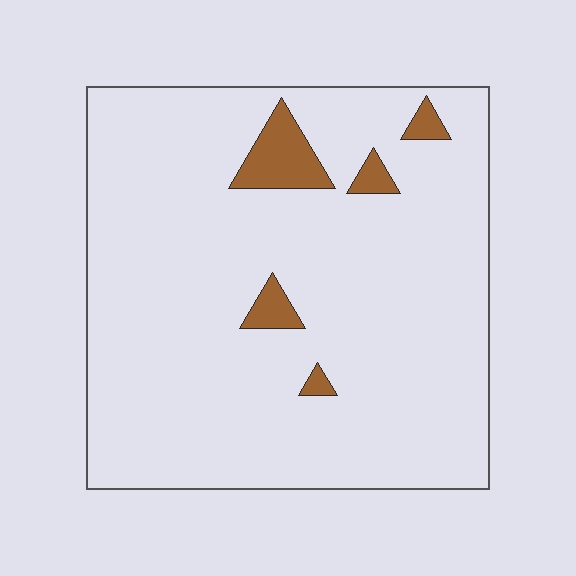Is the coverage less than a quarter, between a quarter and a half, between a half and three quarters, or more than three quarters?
Less than a quarter.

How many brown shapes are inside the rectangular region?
5.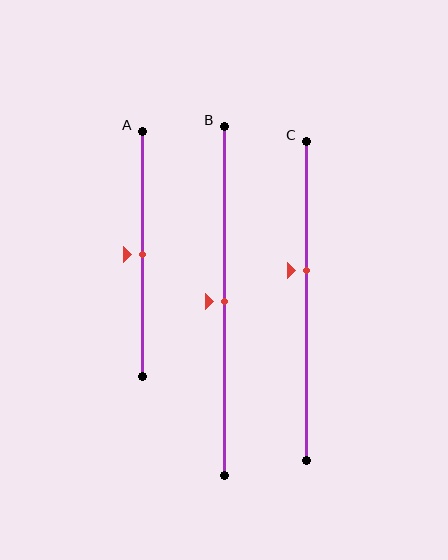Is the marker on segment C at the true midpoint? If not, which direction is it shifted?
No, the marker on segment C is shifted upward by about 9% of the segment length.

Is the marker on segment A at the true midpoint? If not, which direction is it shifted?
Yes, the marker on segment A is at the true midpoint.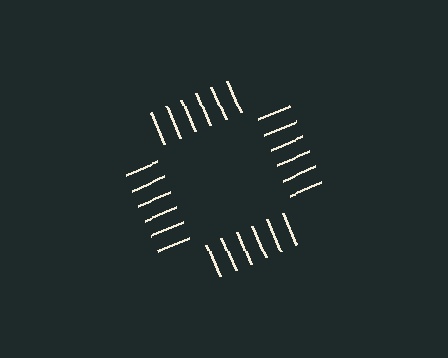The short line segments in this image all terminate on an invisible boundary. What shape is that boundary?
An illusory square — the line segments terminate on its edges but no continuous stroke is drawn.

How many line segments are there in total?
24 — 6 along each of the 4 edges.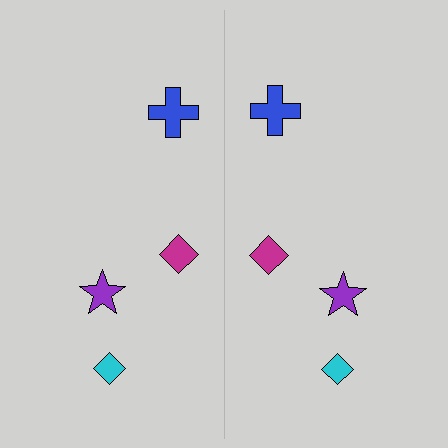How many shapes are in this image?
There are 8 shapes in this image.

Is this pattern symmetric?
Yes, this pattern has bilateral (reflection) symmetry.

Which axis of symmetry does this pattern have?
The pattern has a vertical axis of symmetry running through the center of the image.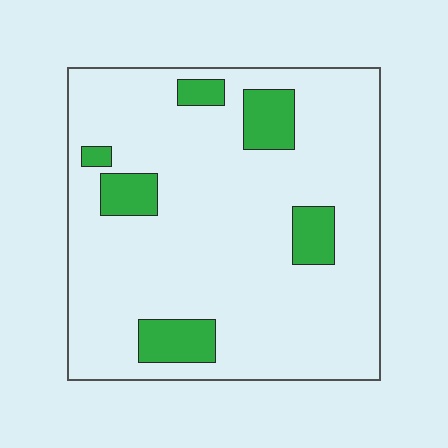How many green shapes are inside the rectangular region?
6.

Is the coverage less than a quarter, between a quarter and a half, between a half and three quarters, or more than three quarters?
Less than a quarter.